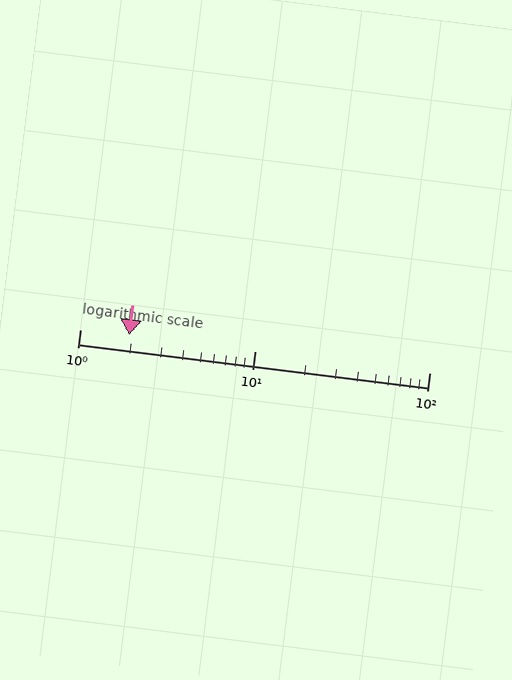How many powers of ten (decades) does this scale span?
The scale spans 2 decades, from 1 to 100.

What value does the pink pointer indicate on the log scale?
The pointer indicates approximately 1.9.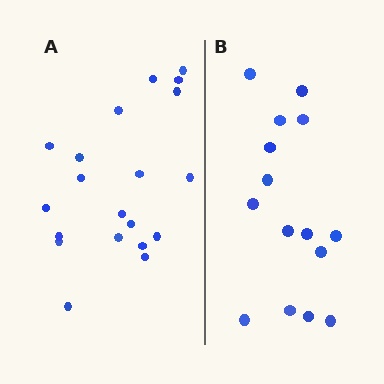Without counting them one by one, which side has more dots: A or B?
Region A (the left region) has more dots.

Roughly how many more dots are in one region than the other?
Region A has about 5 more dots than region B.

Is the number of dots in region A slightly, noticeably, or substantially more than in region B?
Region A has noticeably more, but not dramatically so. The ratio is roughly 1.3 to 1.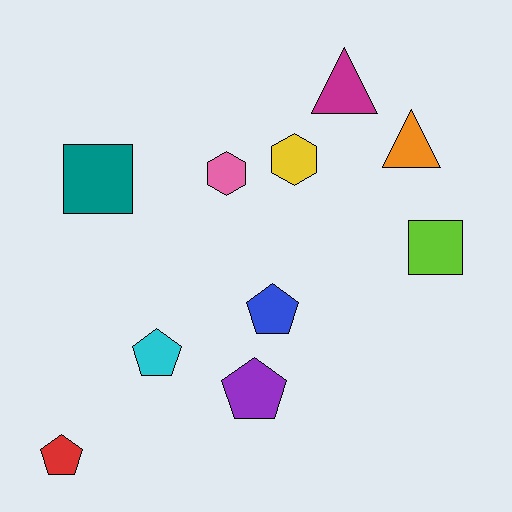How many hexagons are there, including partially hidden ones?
There are 2 hexagons.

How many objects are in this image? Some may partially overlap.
There are 10 objects.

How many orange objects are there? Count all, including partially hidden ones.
There is 1 orange object.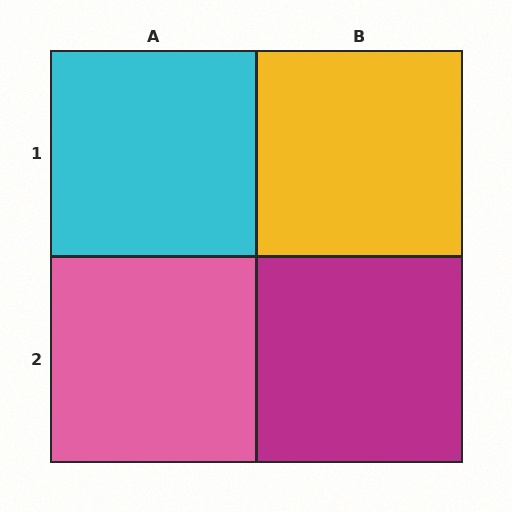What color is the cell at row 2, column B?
Magenta.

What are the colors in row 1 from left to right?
Cyan, yellow.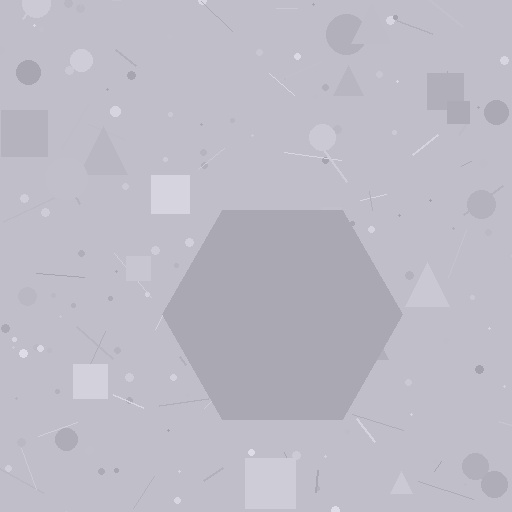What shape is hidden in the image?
A hexagon is hidden in the image.